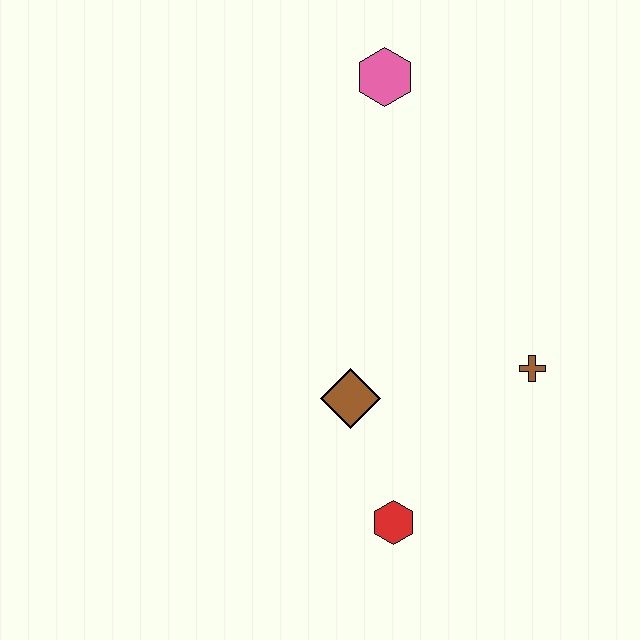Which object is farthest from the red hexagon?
The pink hexagon is farthest from the red hexagon.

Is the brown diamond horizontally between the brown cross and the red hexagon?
No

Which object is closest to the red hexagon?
The brown diamond is closest to the red hexagon.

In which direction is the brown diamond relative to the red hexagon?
The brown diamond is above the red hexagon.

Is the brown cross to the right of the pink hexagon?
Yes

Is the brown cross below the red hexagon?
No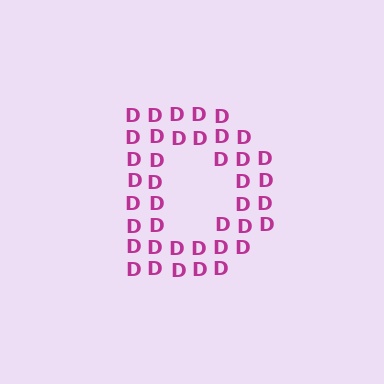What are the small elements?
The small elements are letter D's.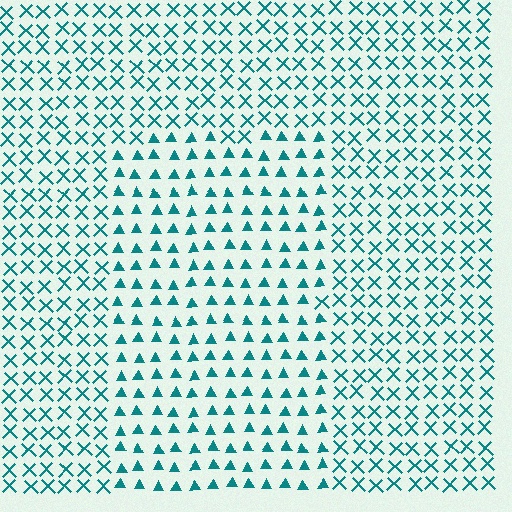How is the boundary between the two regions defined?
The boundary is defined by a change in element shape: triangles inside vs. X marks outside. All elements share the same color and spacing.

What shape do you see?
I see a rectangle.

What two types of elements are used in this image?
The image uses triangles inside the rectangle region and X marks outside it.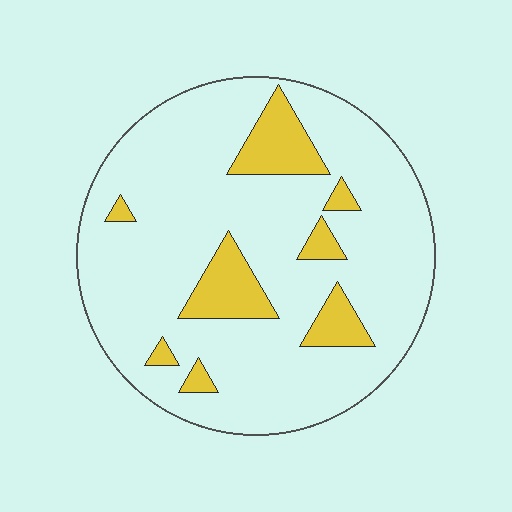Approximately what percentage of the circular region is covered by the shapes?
Approximately 15%.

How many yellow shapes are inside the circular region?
8.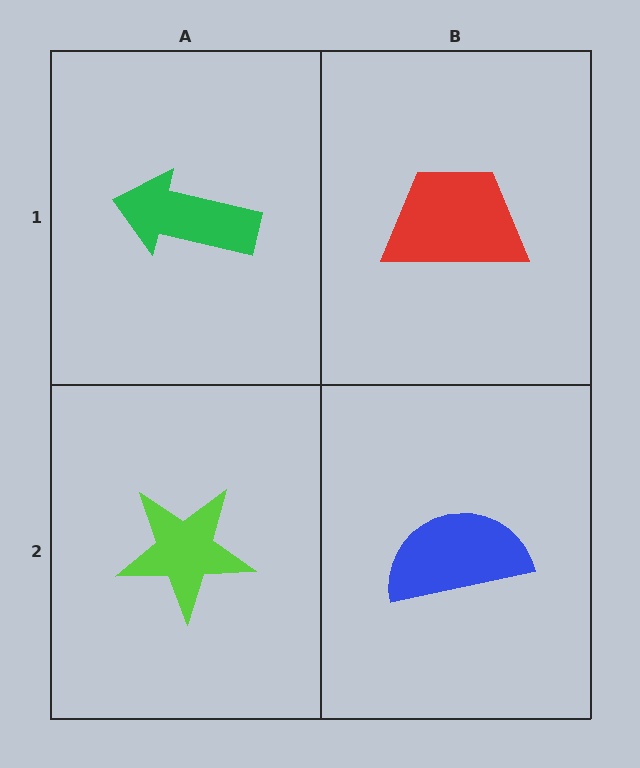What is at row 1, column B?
A red trapezoid.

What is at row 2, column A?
A lime star.